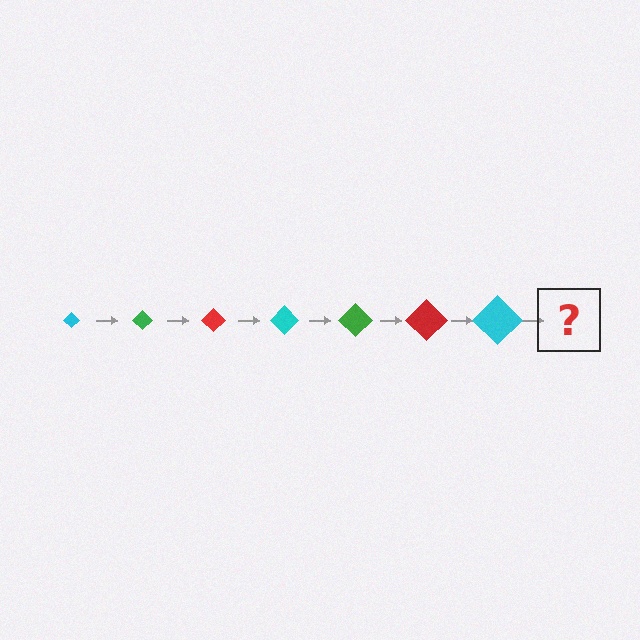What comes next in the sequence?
The next element should be a green diamond, larger than the previous one.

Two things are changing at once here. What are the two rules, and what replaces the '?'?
The two rules are that the diamond grows larger each step and the color cycles through cyan, green, and red. The '?' should be a green diamond, larger than the previous one.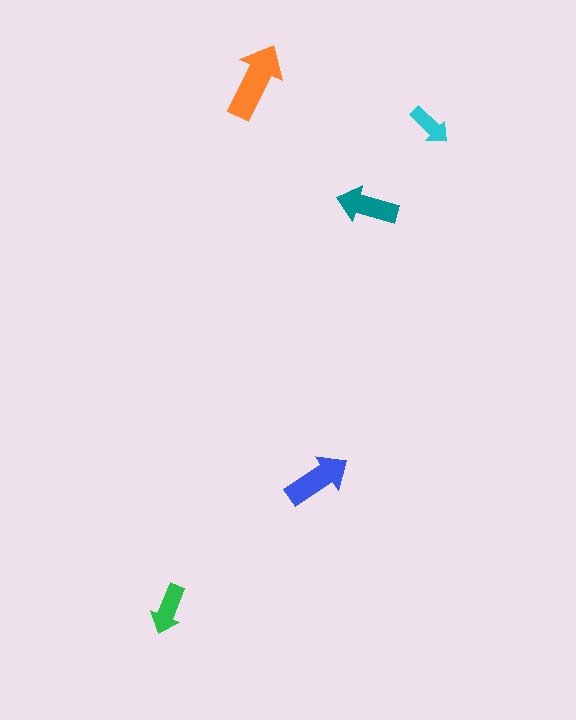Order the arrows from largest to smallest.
the orange one, the blue one, the teal one, the green one, the cyan one.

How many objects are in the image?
There are 5 objects in the image.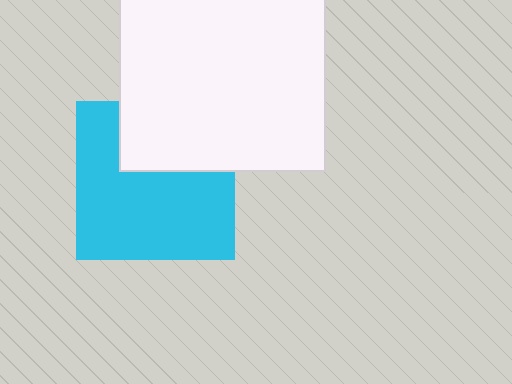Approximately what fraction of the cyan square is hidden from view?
Roughly 32% of the cyan square is hidden behind the white square.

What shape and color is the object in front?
The object in front is a white square.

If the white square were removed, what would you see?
You would see the complete cyan square.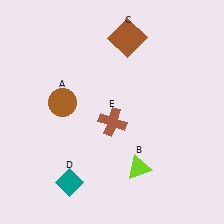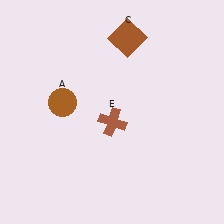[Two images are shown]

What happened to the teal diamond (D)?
The teal diamond (D) was removed in Image 2. It was in the bottom-left area of Image 1.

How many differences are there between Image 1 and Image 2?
There are 2 differences between the two images.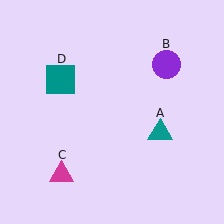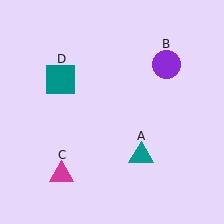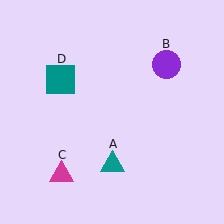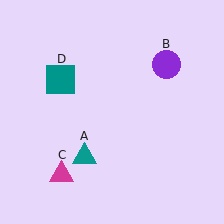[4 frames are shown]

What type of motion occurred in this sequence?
The teal triangle (object A) rotated clockwise around the center of the scene.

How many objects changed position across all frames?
1 object changed position: teal triangle (object A).